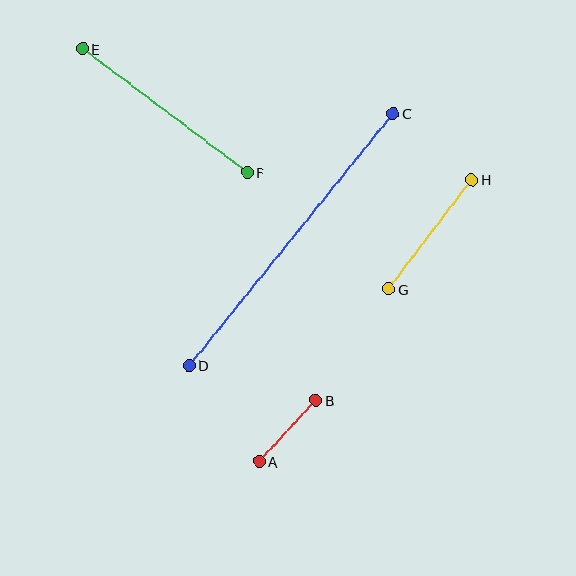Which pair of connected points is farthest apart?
Points C and D are farthest apart.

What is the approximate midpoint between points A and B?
The midpoint is at approximately (288, 431) pixels.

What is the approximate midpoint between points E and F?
The midpoint is at approximately (165, 110) pixels.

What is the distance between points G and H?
The distance is approximately 137 pixels.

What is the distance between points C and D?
The distance is approximately 324 pixels.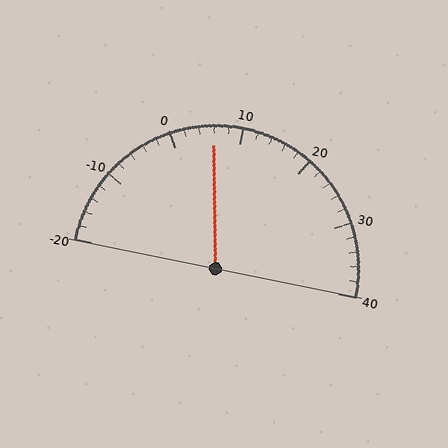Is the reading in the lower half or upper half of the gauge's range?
The reading is in the lower half of the range (-20 to 40).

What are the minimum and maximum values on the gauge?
The gauge ranges from -20 to 40.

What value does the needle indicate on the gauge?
The needle indicates approximately 6.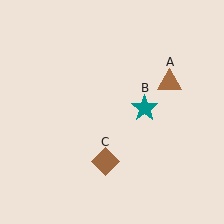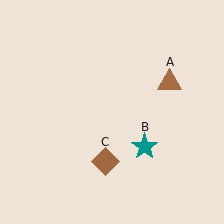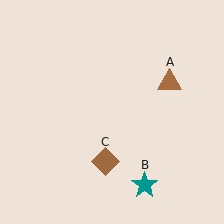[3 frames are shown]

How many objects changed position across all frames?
1 object changed position: teal star (object B).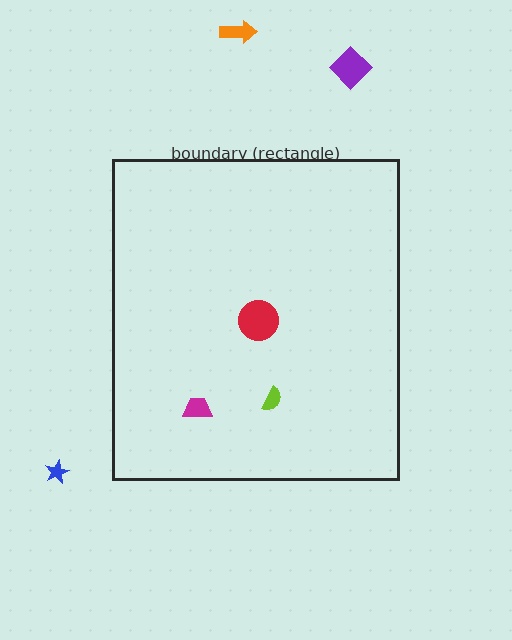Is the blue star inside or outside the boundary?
Outside.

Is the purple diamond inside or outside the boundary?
Outside.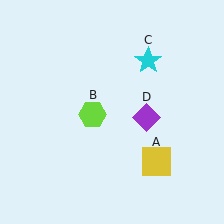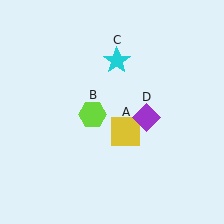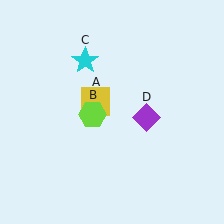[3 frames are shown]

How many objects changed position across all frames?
2 objects changed position: yellow square (object A), cyan star (object C).